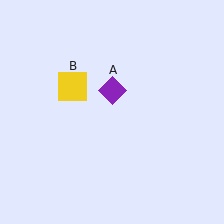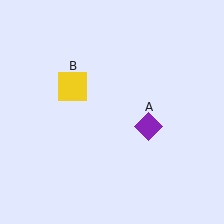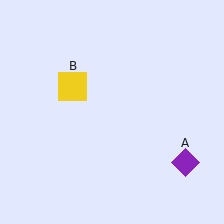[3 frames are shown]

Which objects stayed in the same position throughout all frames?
Yellow square (object B) remained stationary.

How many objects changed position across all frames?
1 object changed position: purple diamond (object A).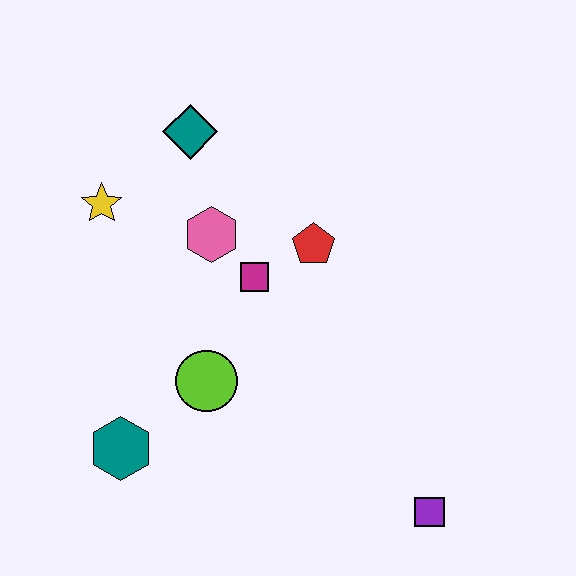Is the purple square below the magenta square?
Yes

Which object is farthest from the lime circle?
The purple square is farthest from the lime circle.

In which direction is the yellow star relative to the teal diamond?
The yellow star is to the left of the teal diamond.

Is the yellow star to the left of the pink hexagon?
Yes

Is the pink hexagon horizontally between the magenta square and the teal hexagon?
Yes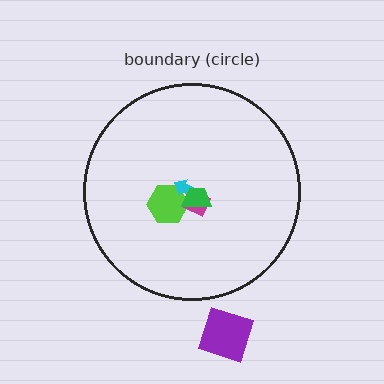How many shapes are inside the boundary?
4 inside, 1 outside.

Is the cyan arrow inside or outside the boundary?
Inside.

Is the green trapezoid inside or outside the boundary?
Inside.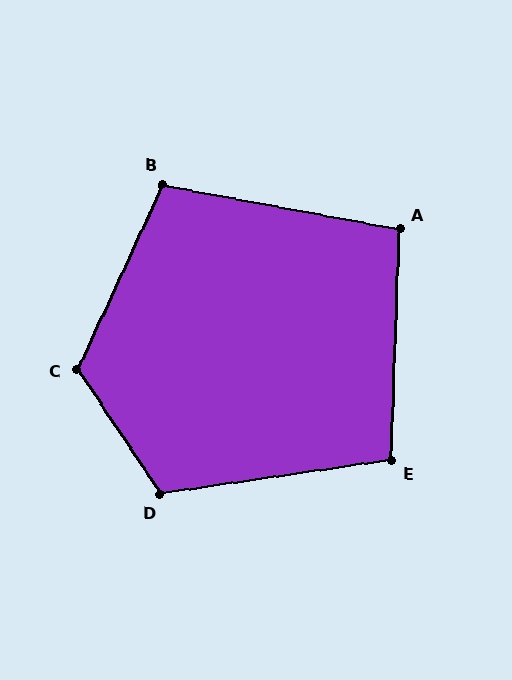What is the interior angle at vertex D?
Approximately 115 degrees (obtuse).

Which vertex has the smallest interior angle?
A, at approximately 99 degrees.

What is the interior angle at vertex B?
Approximately 104 degrees (obtuse).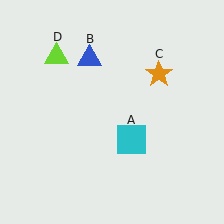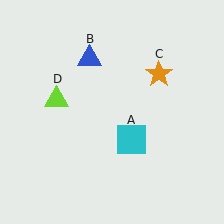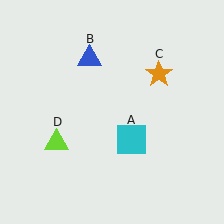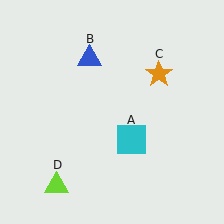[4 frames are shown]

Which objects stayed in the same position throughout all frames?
Cyan square (object A) and blue triangle (object B) and orange star (object C) remained stationary.